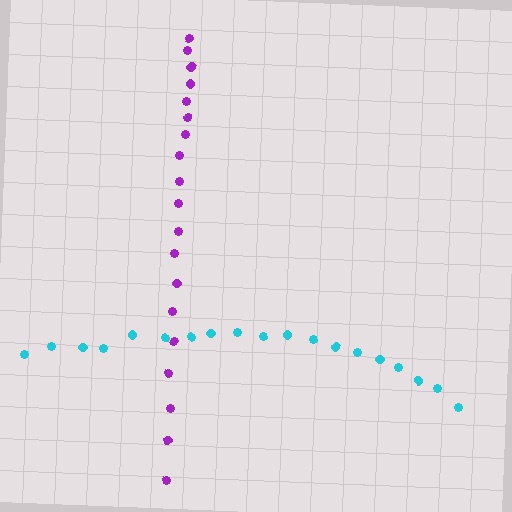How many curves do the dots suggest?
There are 2 distinct paths.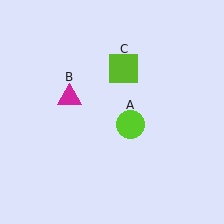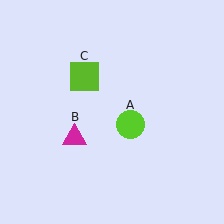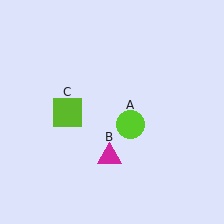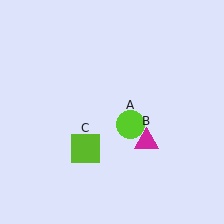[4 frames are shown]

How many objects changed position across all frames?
2 objects changed position: magenta triangle (object B), lime square (object C).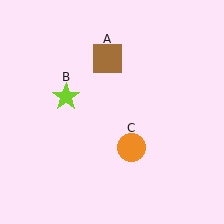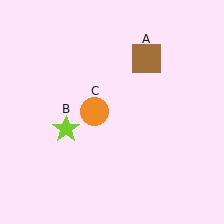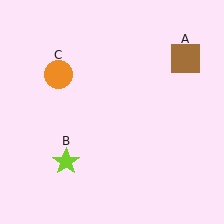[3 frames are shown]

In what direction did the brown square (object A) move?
The brown square (object A) moved right.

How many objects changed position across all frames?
3 objects changed position: brown square (object A), lime star (object B), orange circle (object C).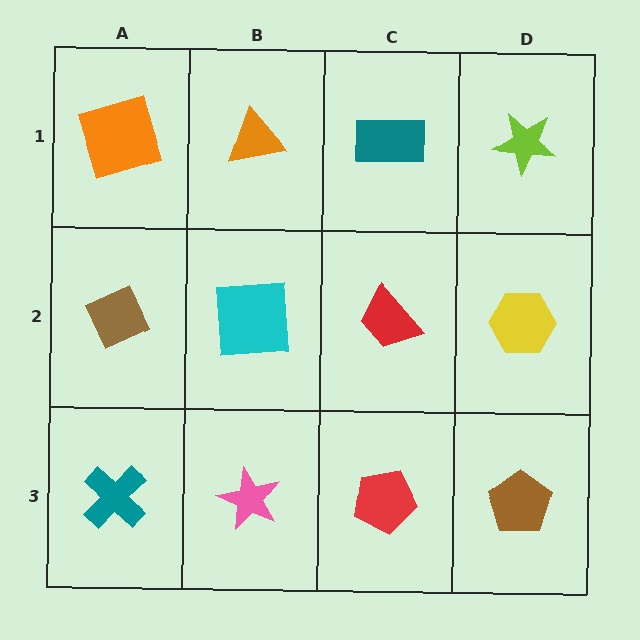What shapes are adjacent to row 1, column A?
A brown diamond (row 2, column A), an orange triangle (row 1, column B).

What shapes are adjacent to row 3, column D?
A yellow hexagon (row 2, column D), a red pentagon (row 3, column C).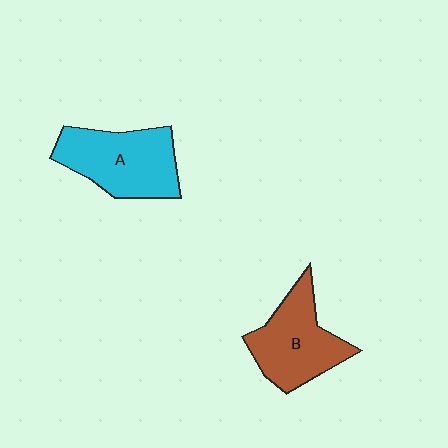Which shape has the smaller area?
Shape B (brown).